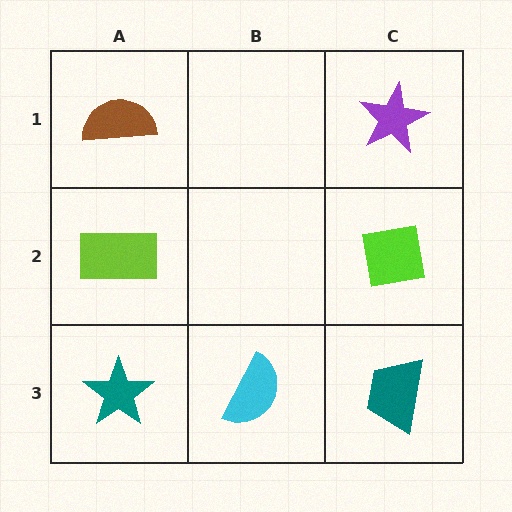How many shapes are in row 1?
2 shapes.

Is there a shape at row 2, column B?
No, that cell is empty.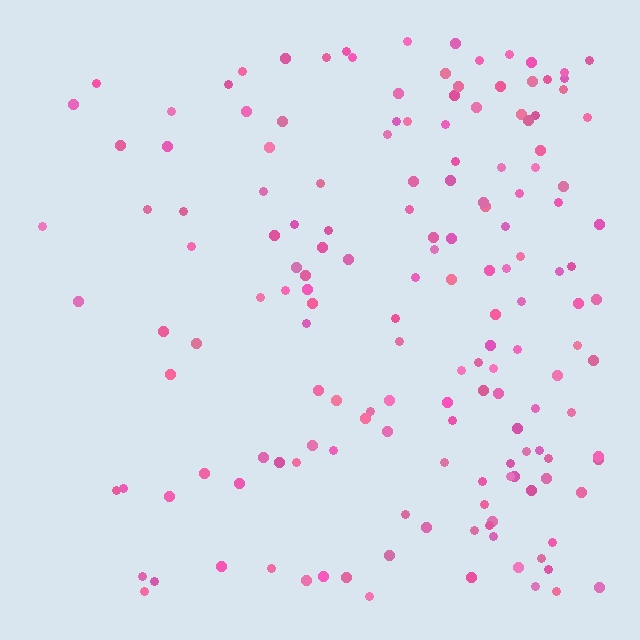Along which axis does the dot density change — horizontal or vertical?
Horizontal.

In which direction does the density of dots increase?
From left to right, with the right side densest.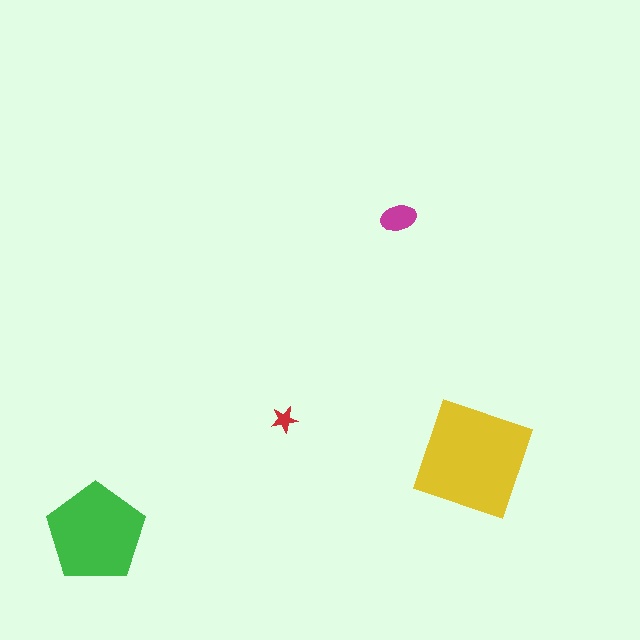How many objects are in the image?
There are 4 objects in the image.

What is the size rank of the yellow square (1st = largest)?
1st.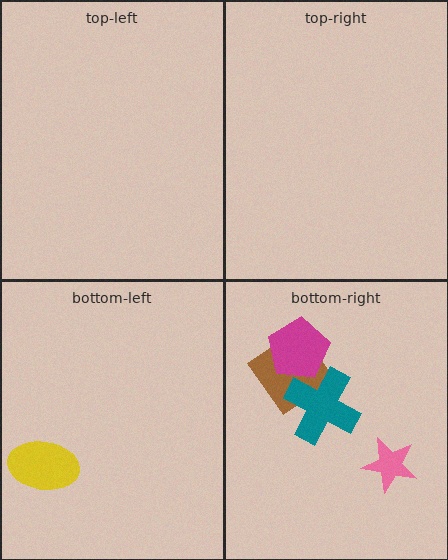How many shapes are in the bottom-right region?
4.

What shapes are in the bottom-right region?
The brown diamond, the pink star, the magenta pentagon, the teal cross.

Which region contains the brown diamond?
The bottom-right region.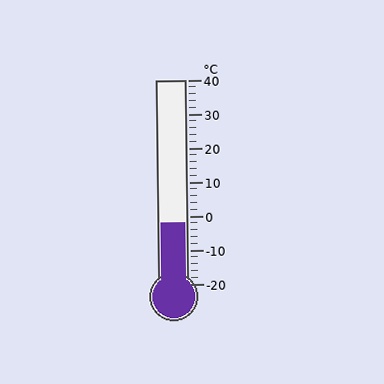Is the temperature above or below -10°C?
The temperature is above -10°C.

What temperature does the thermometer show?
The thermometer shows approximately -2°C.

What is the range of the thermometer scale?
The thermometer scale ranges from -20°C to 40°C.